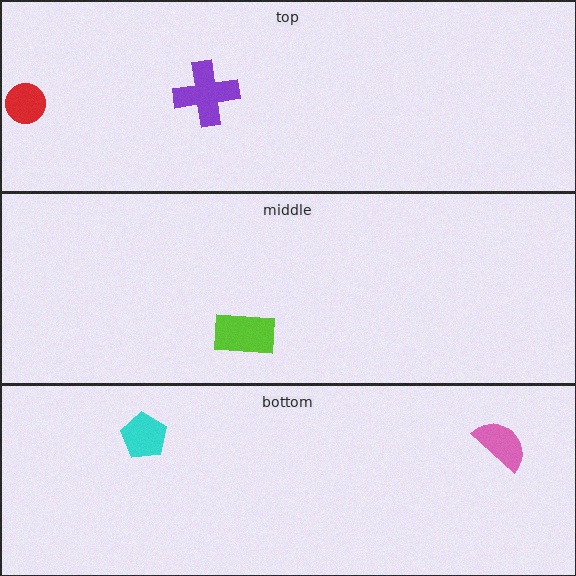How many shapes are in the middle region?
1.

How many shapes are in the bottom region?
2.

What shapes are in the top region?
The purple cross, the red circle.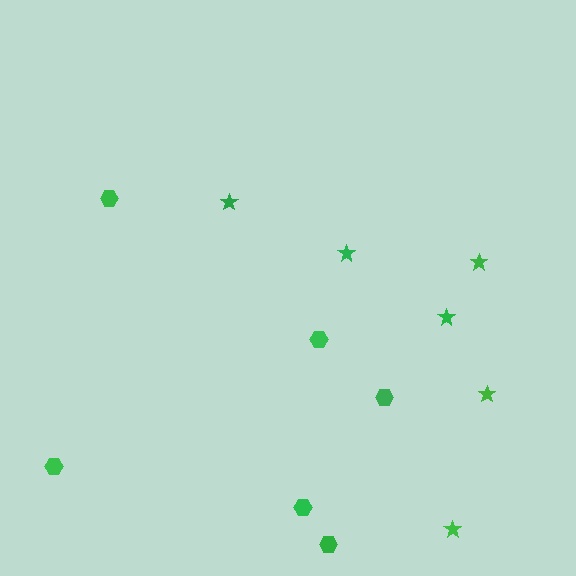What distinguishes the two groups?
There are 2 groups: one group of stars (6) and one group of hexagons (6).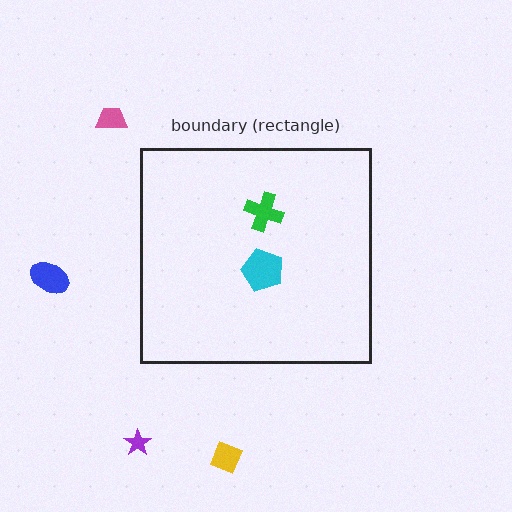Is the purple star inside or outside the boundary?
Outside.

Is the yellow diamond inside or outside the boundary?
Outside.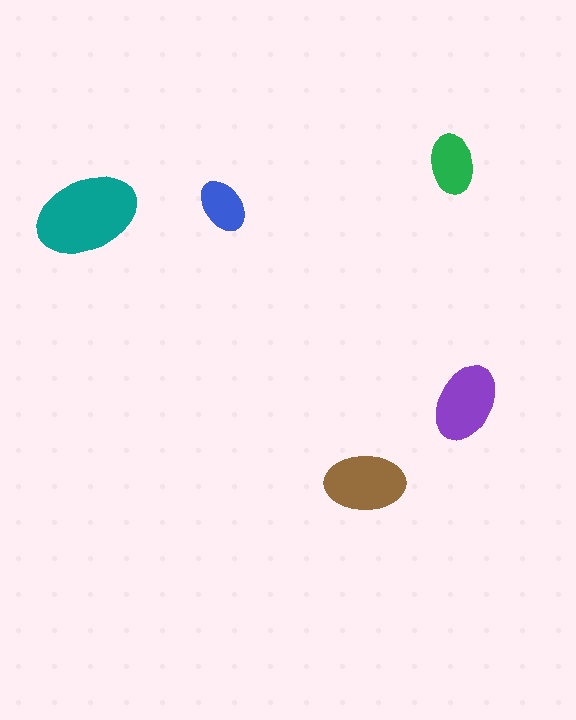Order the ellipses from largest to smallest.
the teal one, the brown one, the purple one, the green one, the blue one.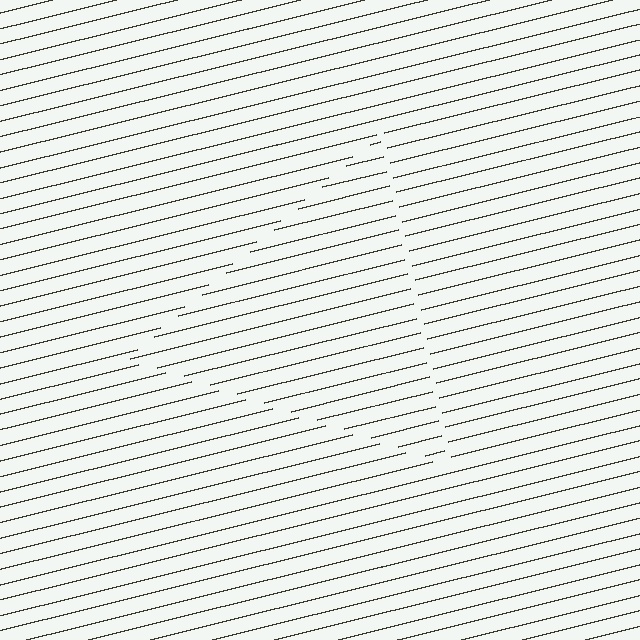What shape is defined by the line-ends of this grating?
An illusory triangle. The interior of the shape contains the same grating, shifted by half a period — the contour is defined by the phase discontinuity where line-ends from the inner and outer gratings abut.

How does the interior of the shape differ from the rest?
The interior of the shape contains the same grating, shifted by half a period — the contour is defined by the phase discontinuity where line-ends from the inner and outer gratings abut.